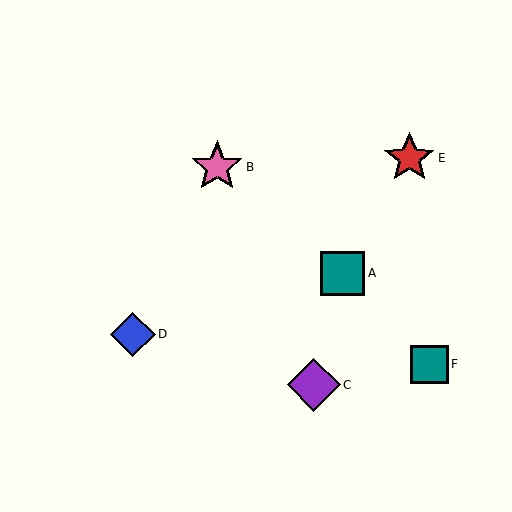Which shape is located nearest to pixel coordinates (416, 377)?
The teal square (labeled F) at (429, 364) is nearest to that location.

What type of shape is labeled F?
Shape F is a teal square.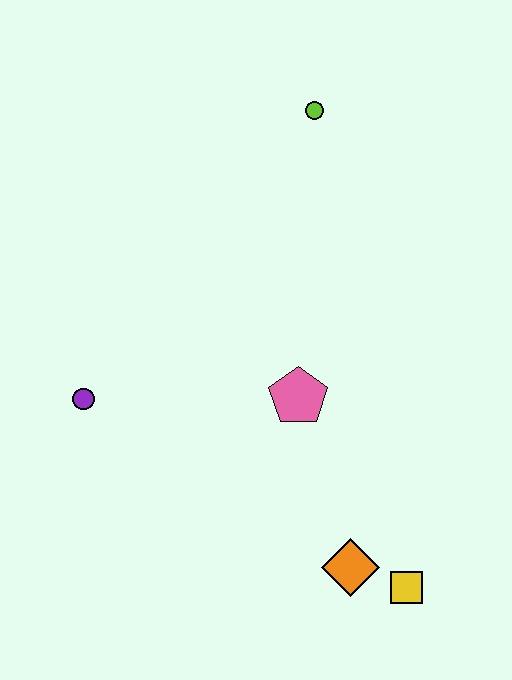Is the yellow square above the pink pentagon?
No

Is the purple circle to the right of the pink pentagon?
No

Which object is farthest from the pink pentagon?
The lime circle is farthest from the pink pentagon.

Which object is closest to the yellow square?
The orange diamond is closest to the yellow square.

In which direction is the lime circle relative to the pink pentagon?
The lime circle is above the pink pentagon.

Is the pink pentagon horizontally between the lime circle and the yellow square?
No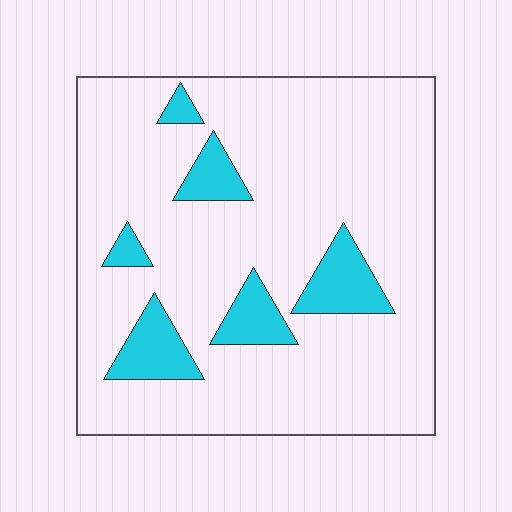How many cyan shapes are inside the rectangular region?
6.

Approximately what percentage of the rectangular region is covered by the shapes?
Approximately 15%.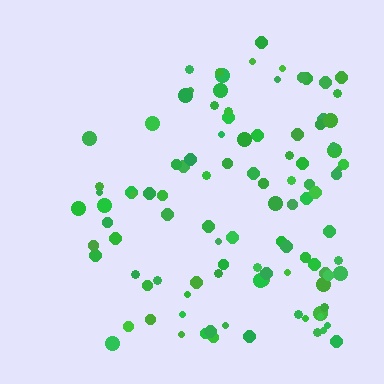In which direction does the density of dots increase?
From left to right, with the right side densest.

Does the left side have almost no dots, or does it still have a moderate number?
Still a moderate number, just noticeably fewer than the right.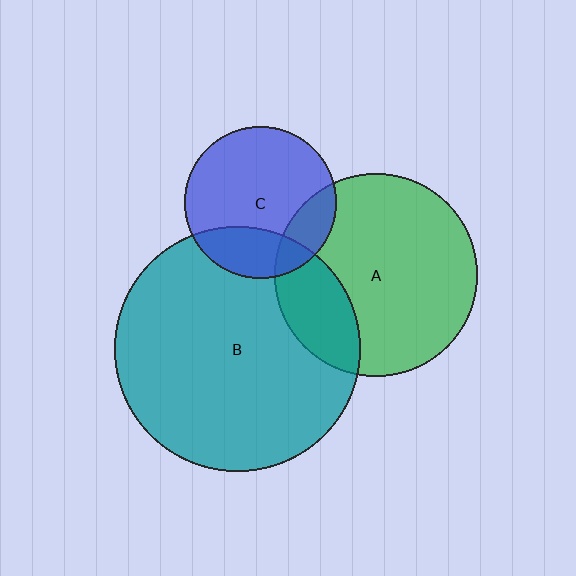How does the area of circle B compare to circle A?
Approximately 1.5 times.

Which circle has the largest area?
Circle B (teal).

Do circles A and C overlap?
Yes.